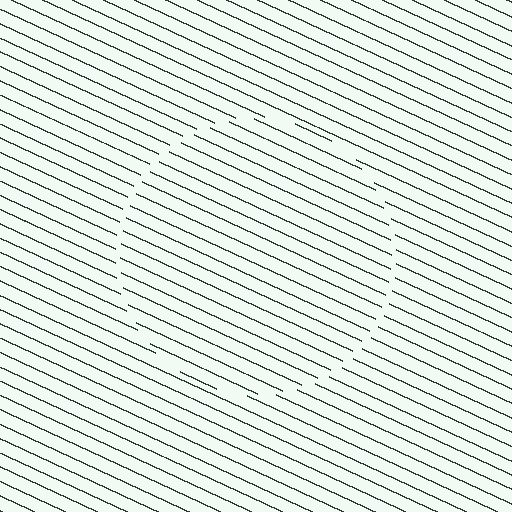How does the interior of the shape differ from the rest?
The interior of the shape contains the same grating, shifted by half a period — the contour is defined by the phase discontinuity where line-ends from the inner and outer gratings abut.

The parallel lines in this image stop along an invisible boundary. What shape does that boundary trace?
An illusory circle. The interior of the shape contains the same grating, shifted by half a period — the contour is defined by the phase discontinuity where line-ends from the inner and outer gratings abut.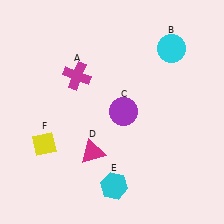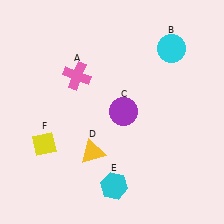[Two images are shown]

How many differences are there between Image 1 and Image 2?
There are 2 differences between the two images.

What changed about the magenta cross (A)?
In Image 1, A is magenta. In Image 2, it changed to pink.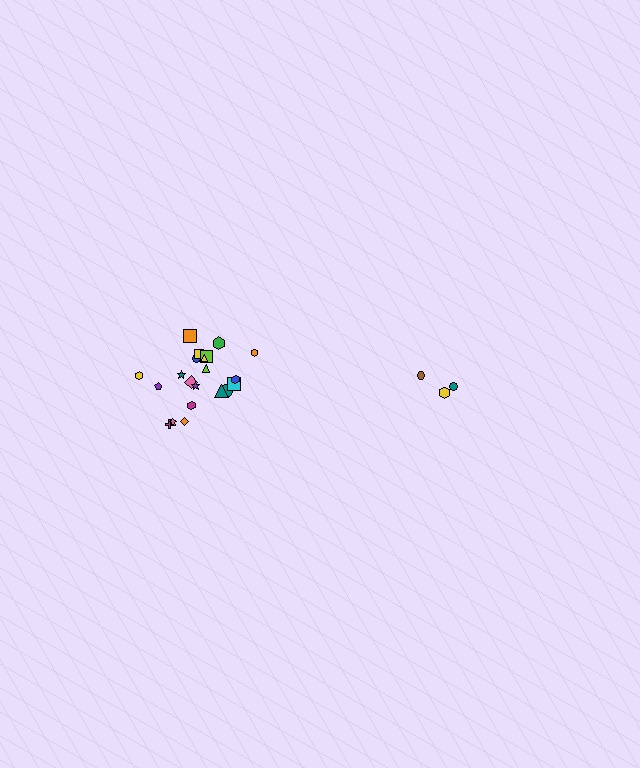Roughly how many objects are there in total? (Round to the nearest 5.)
Roughly 25 objects in total.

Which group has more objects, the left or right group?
The left group.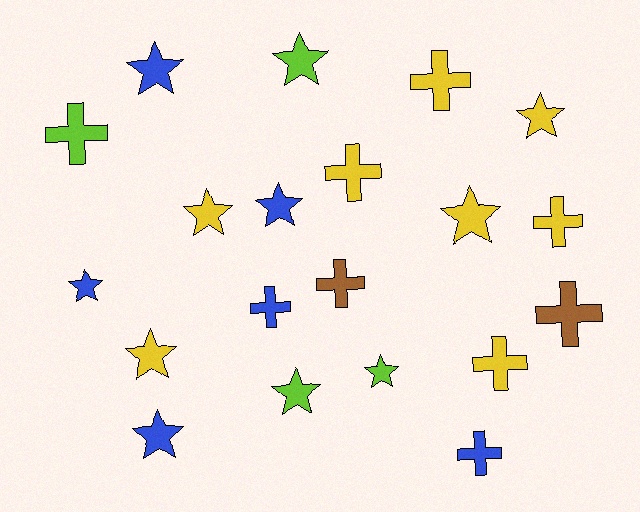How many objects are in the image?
There are 20 objects.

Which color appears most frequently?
Yellow, with 8 objects.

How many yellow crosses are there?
There are 4 yellow crosses.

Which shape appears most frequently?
Star, with 11 objects.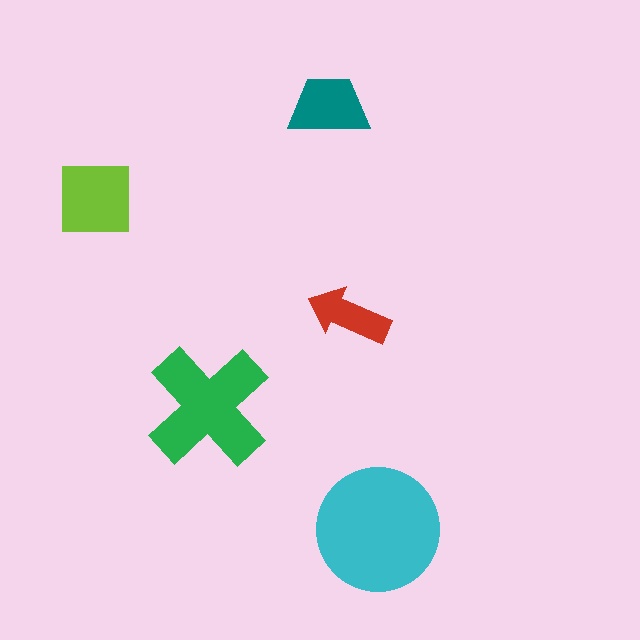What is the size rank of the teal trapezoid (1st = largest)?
4th.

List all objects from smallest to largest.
The red arrow, the teal trapezoid, the lime square, the green cross, the cyan circle.